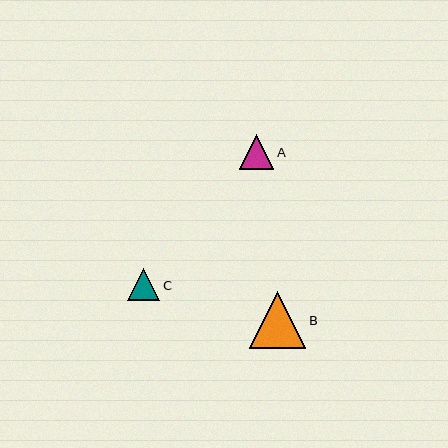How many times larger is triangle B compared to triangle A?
Triangle B is approximately 1.7 times the size of triangle A.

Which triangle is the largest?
Triangle B is the largest with a size of approximately 57 pixels.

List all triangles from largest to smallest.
From largest to smallest: B, A, C.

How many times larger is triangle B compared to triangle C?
Triangle B is approximately 1.7 times the size of triangle C.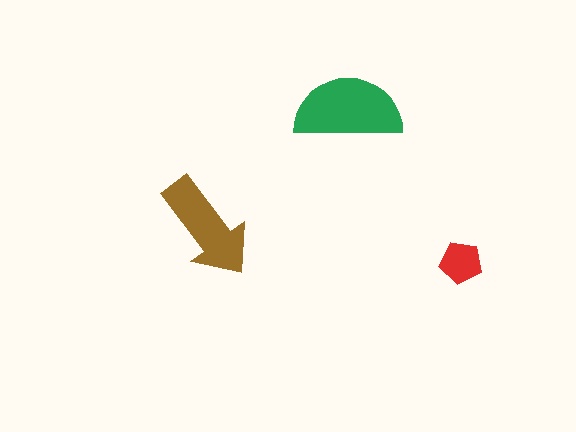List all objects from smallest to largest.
The red pentagon, the brown arrow, the green semicircle.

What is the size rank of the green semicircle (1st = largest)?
1st.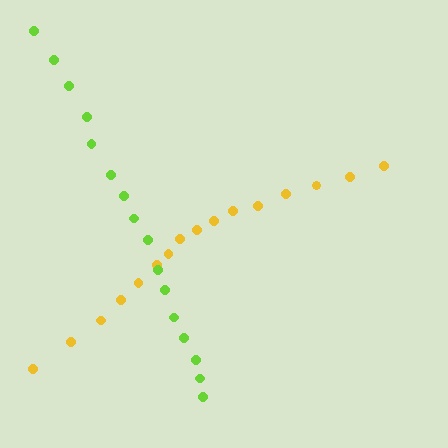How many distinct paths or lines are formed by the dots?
There are 2 distinct paths.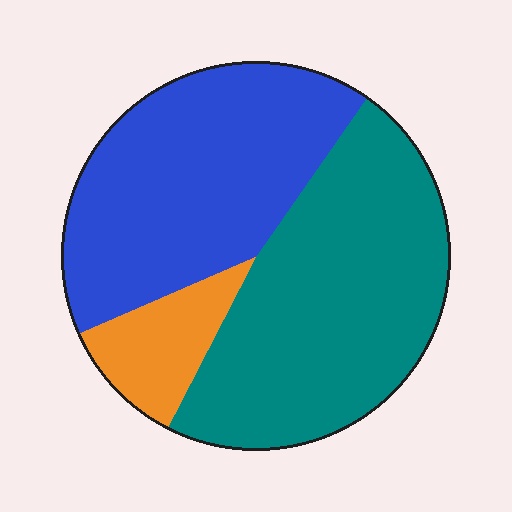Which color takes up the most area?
Teal, at roughly 50%.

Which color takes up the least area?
Orange, at roughly 10%.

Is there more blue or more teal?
Teal.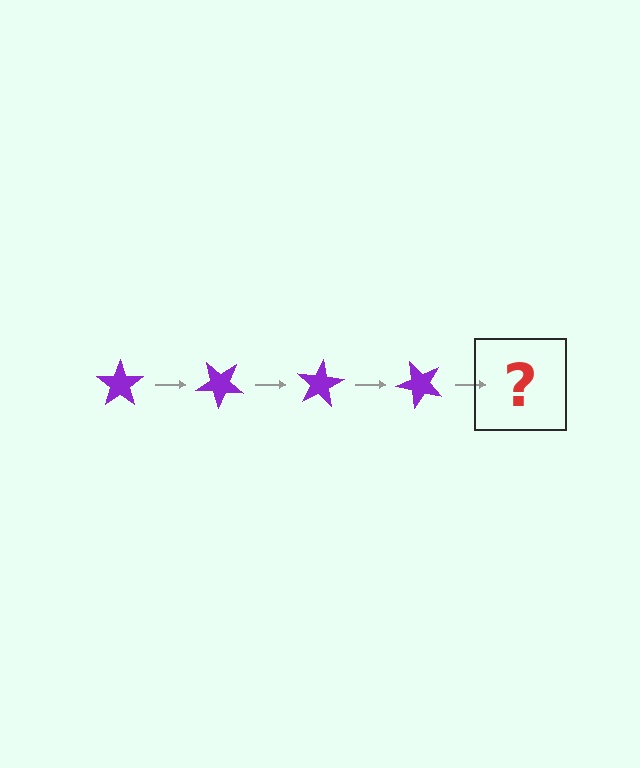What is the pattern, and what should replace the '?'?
The pattern is that the star rotates 40 degrees each step. The '?' should be a purple star rotated 160 degrees.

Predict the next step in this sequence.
The next step is a purple star rotated 160 degrees.